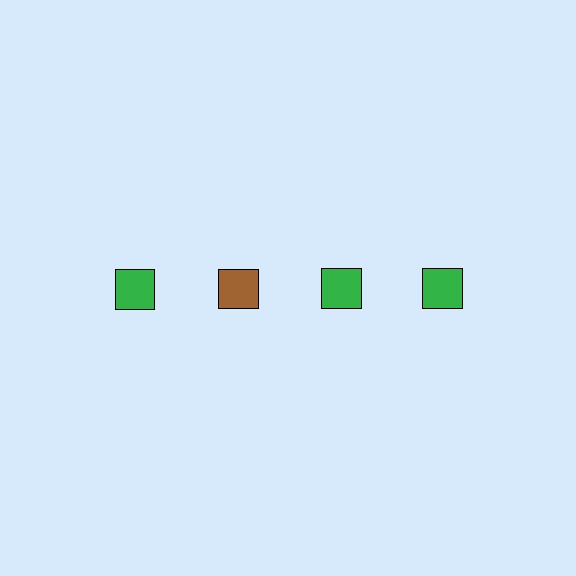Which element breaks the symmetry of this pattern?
The brown square in the top row, second from left column breaks the symmetry. All other shapes are green squares.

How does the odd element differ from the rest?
It has a different color: brown instead of green.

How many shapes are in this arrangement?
There are 4 shapes arranged in a grid pattern.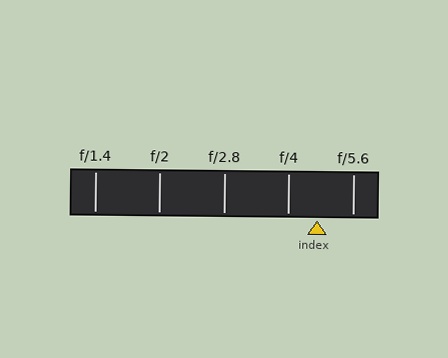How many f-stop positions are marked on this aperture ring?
There are 5 f-stop positions marked.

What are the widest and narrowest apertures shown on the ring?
The widest aperture shown is f/1.4 and the narrowest is f/5.6.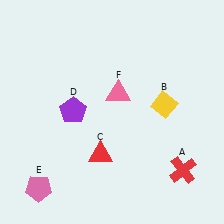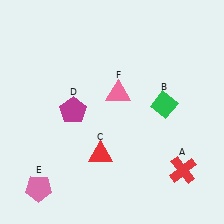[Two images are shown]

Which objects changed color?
B changed from yellow to green. D changed from purple to magenta.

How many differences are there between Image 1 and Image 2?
There are 2 differences between the two images.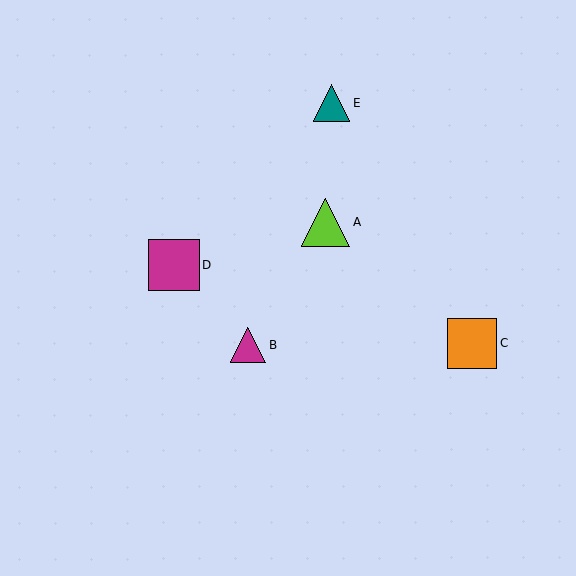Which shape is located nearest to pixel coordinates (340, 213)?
The lime triangle (labeled A) at (326, 222) is nearest to that location.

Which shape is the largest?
The magenta square (labeled D) is the largest.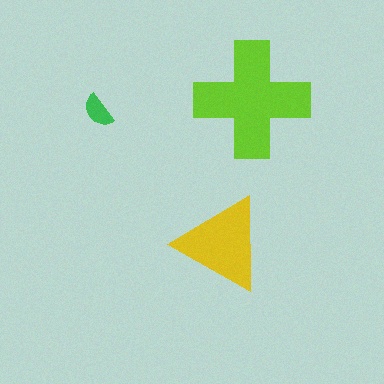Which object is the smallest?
The green semicircle.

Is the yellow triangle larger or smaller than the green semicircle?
Larger.